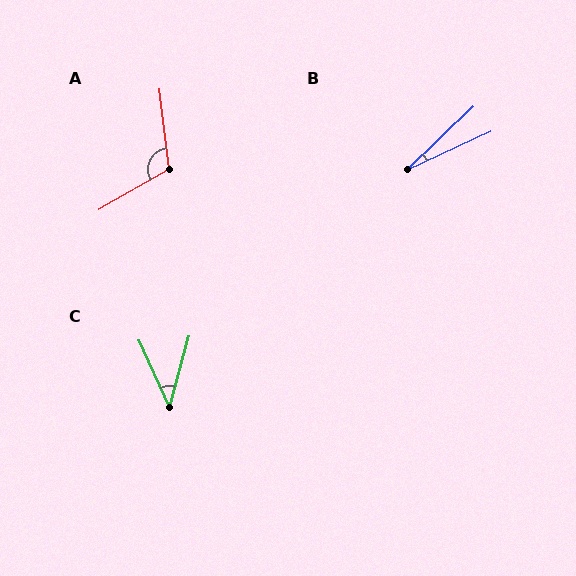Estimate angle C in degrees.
Approximately 39 degrees.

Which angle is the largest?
A, at approximately 113 degrees.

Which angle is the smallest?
B, at approximately 19 degrees.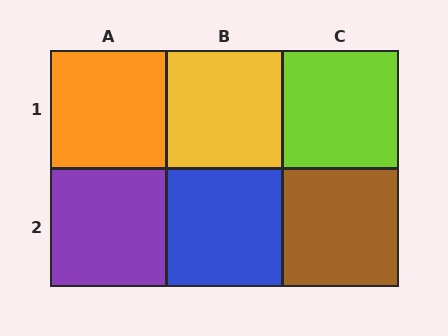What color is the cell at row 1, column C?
Lime.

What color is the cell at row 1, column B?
Yellow.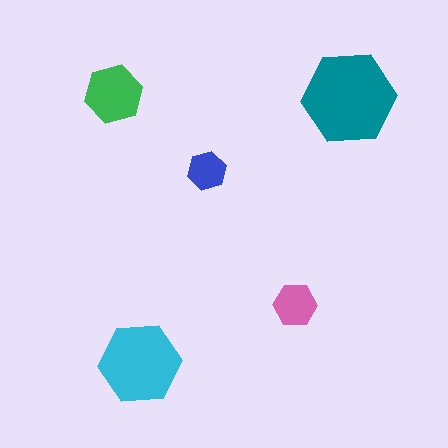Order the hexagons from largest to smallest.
the teal one, the cyan one, the green one, the pink one, the blue one.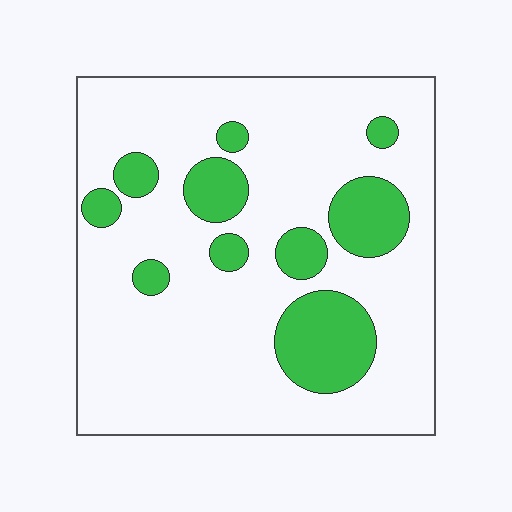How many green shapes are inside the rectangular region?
10.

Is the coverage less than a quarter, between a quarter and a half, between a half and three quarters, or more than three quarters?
Less than a quarter.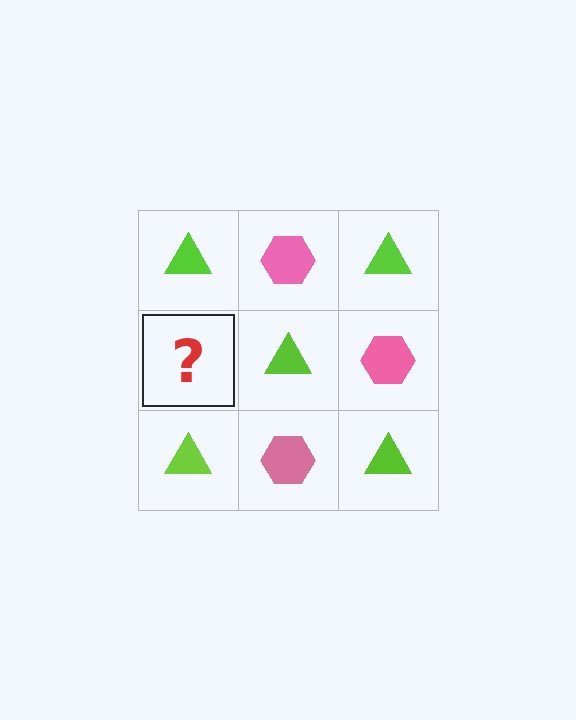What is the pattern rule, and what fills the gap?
The rule is that it alternates lime triangle and pink hexagon in a checkerboard pattern. The gap should be filled with a pink hexagon.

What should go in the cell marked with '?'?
The missing cell should contain a pink hexagon.